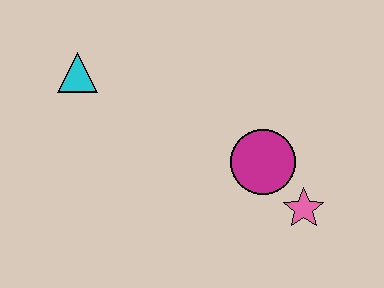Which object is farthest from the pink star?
The cyan triangle is farthest from the pink star.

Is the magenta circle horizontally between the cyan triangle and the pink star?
Yes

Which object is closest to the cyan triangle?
The magenta circle is closest to the cyan triangle.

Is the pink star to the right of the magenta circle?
Yes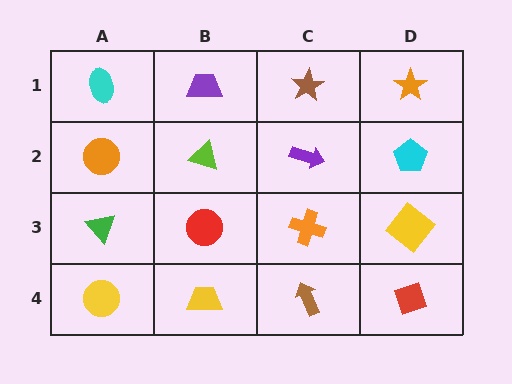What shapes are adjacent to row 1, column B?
A lime triangle (row 2, column B), a cyan ellipse (row 1, column A), a brown star (row 1, column C).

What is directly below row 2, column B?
A red circle.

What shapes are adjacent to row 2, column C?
A brown star (row 1, column C), an orange cross (row 3, column C), a lime triangle (row 2, column B), a cyan pentagon (row 2, column D).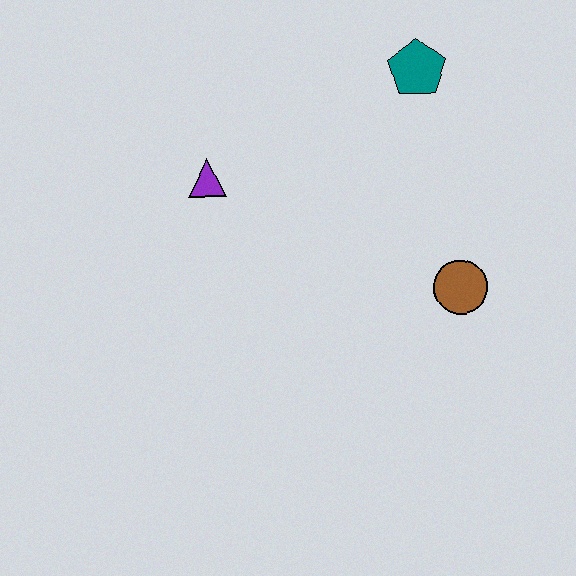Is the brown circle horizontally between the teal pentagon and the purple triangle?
No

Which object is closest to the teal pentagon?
The brown circle is closest to the teal pentagon.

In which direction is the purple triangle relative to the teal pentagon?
The purple triangle is to the left of the teal pentagon.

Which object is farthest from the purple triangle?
The brown circle is farthest from the purple triangle.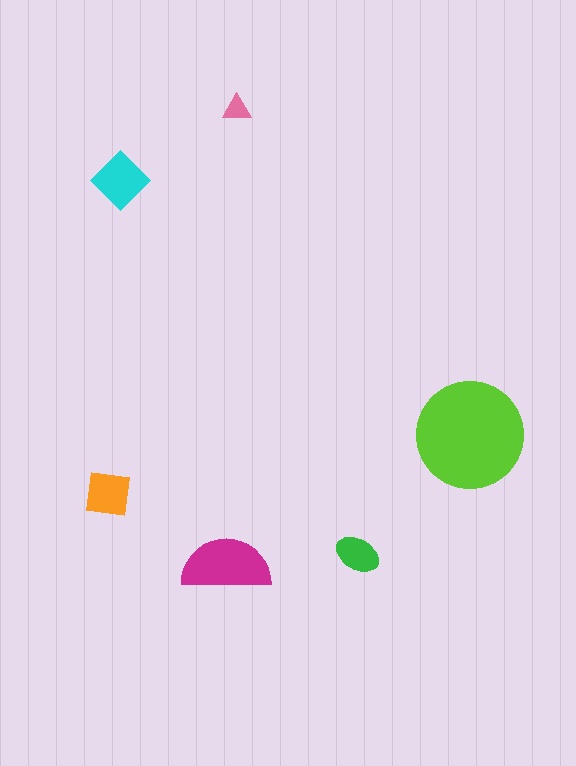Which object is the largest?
The lime circle.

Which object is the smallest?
The pink triangle.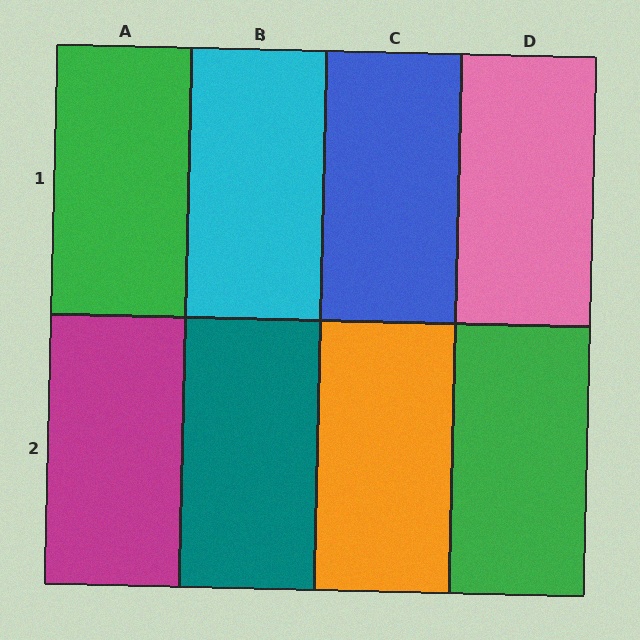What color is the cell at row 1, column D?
Pink.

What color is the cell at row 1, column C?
Blue.